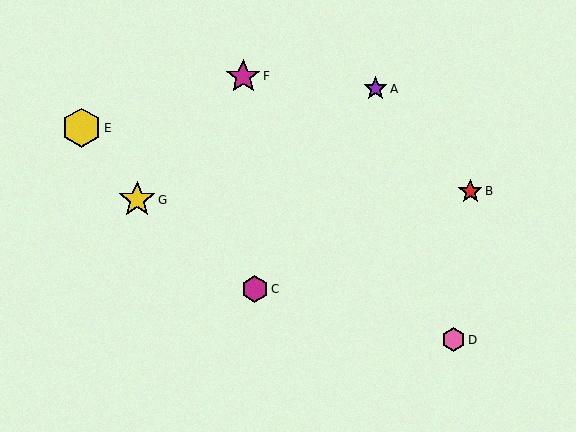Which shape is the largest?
The yellow hexagon (labeled E) is the largest.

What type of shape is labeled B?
Shape B is a red star.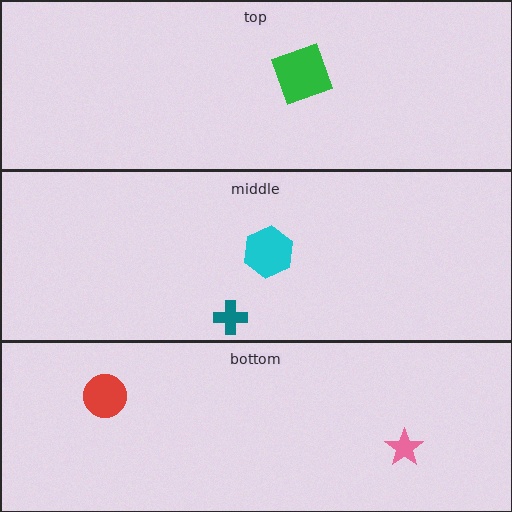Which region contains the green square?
The top region.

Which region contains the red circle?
The bottom region.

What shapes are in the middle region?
The teal cross, the cyan hexagon.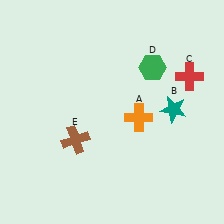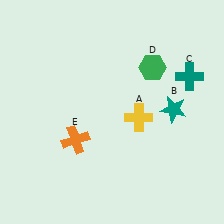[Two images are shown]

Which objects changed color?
A changed from orange to yellow. C changed from red to teal. E changed from brown to orange.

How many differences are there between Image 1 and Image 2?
There are 3 differences between the two images.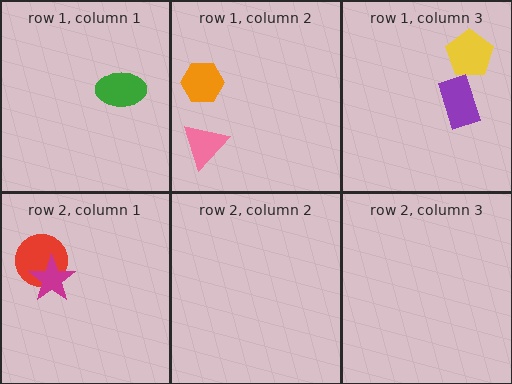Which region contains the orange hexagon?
The row 1, column 2 region.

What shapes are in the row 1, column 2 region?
The orange hexagon, the pink triangle.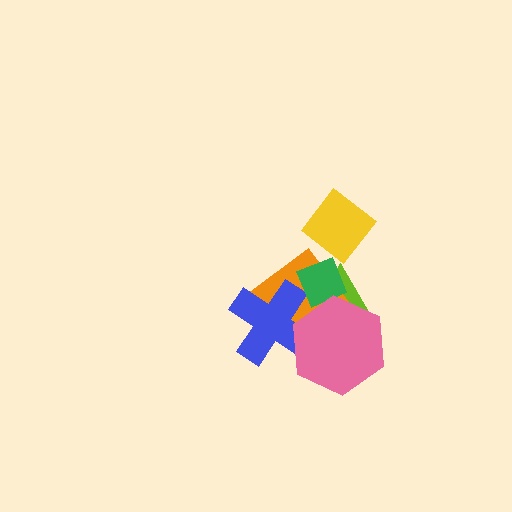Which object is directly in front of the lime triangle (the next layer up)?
The orange diamond is directly in front of the lime triangle.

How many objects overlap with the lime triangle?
4 objects overlap with the lime triangle.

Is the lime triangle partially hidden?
Yes, it is partially covered by another shape.